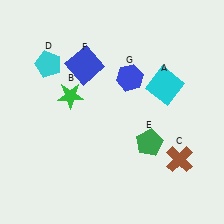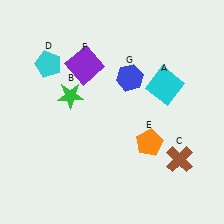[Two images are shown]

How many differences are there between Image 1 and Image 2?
There are 2 differences between the two images.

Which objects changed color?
E changed from green to orange. F changed from blue to purple.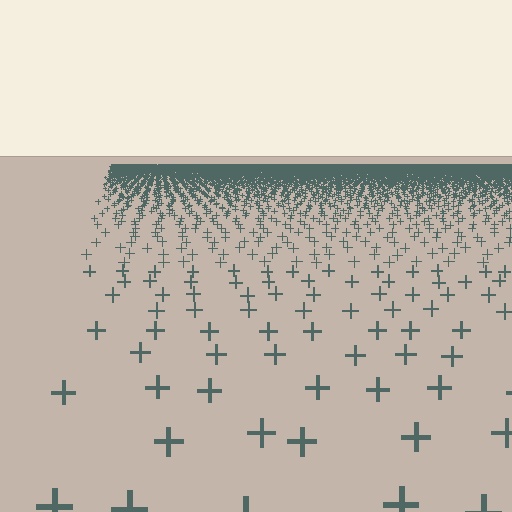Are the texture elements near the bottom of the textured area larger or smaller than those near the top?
Larger. Near the bottom, elements are closer to the viewer and appear at a bigger on-screen size.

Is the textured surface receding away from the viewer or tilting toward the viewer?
The surface is receding away from the viewer. Texture elements get smaller and denser toward the top.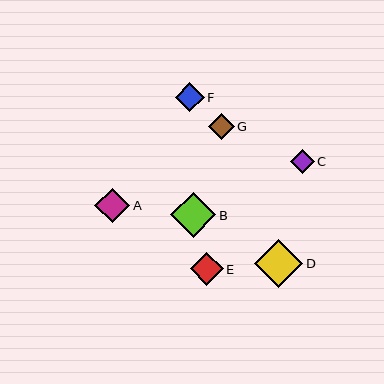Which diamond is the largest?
Diamond D is the largest with a size of approximately 48 pixels.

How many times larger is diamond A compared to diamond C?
Diamond A is approximately 1.5 times the size of diamond C.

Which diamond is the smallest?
Diamond C is the smallest with a size of approximately 24 pixels.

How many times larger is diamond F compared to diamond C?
Diamond F is approximately 1.2 times the size of diamond C.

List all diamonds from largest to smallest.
From largest to smallest: D, B, A, E, F, G, C.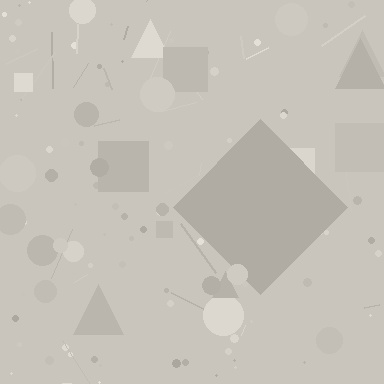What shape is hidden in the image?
A diamond is hidden in the image.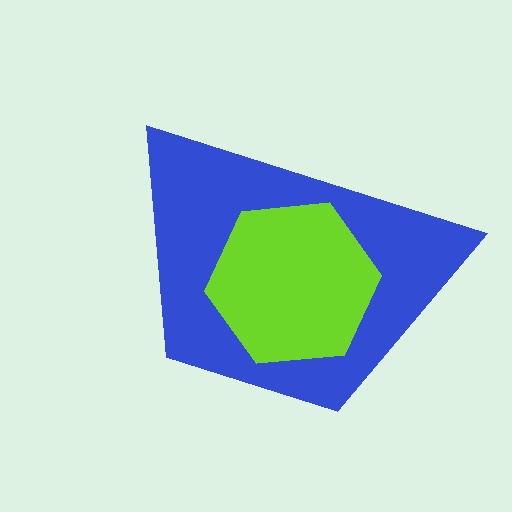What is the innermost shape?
The lime hexagon.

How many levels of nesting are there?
2.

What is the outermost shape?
The blue trapezoid.